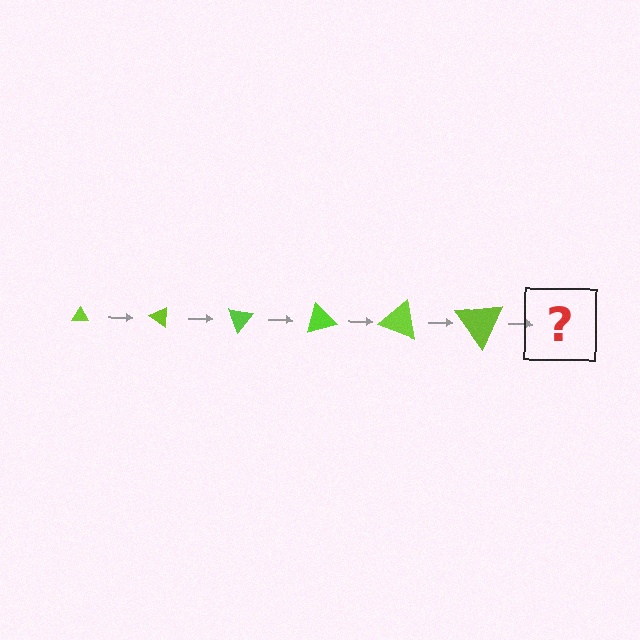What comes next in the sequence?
The next element should be a triangle, larger than the previous one and rotated 210 degrees from the start.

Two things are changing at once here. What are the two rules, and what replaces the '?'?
The two rules are that the triangle grows larger each step and it rotates 35 degrees each step. The '?' should be a triangle, larger than the previous one and rotated 210 degrees from the start.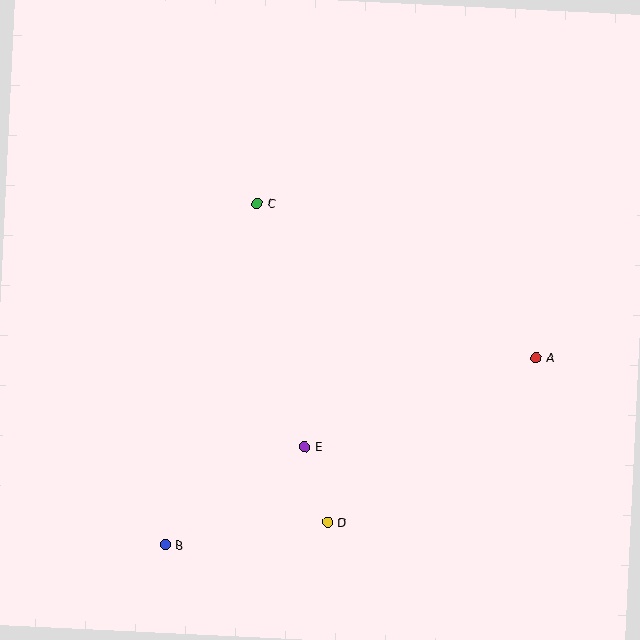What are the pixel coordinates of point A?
Point A is at (536, 358).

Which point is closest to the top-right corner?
Point A is closest to the top-right corner.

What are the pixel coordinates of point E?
Point E is at (305, 447).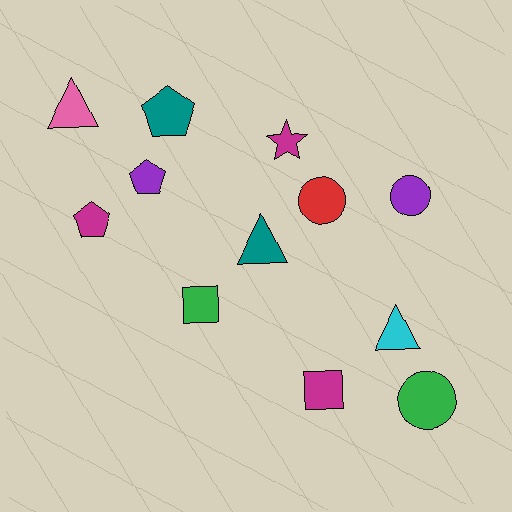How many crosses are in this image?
There are no crosses.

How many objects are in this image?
There are 12 objects.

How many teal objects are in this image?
There are 2 teal objects.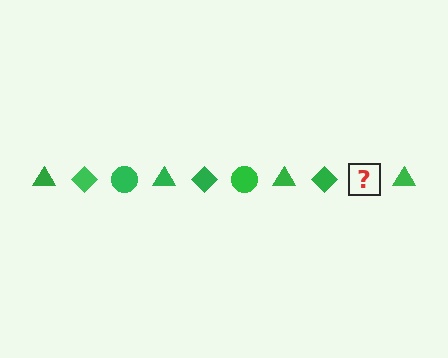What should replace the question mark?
The question mark should be replaced with a green circle.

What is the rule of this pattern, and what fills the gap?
The rule is that the pattern cycles through triangle, diamond, circle shapes in green. The gap should be filled with a green circle.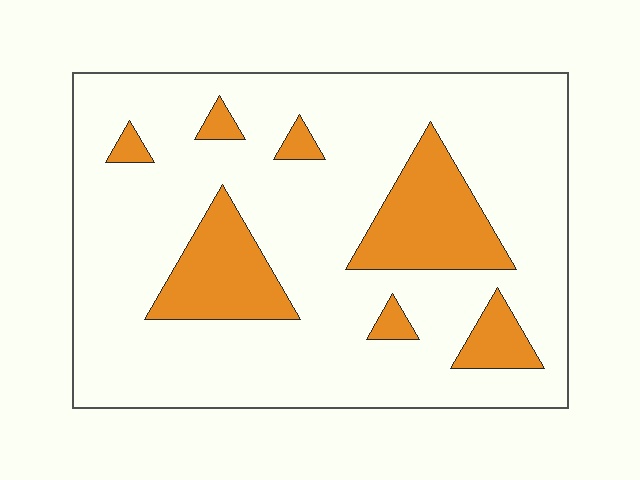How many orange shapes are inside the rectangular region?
7.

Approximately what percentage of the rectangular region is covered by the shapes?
Approximately 20%.